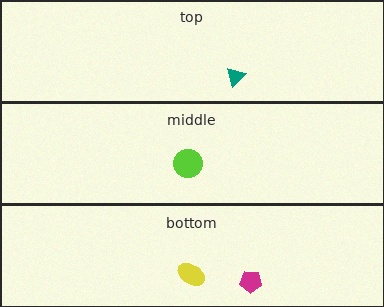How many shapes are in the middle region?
1.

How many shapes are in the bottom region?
2.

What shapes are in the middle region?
The lime circle.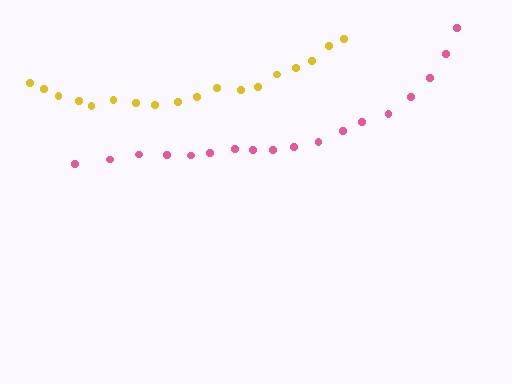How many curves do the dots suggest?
There are 2 distinct paths.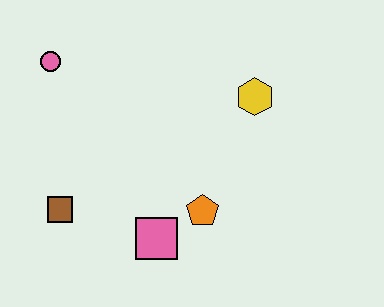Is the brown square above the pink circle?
No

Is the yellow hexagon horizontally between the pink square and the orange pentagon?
No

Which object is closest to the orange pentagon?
The pink square is closest to the orange pentagon.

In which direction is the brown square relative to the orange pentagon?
The brown square is to the left of the orange pentagon.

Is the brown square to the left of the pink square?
Yes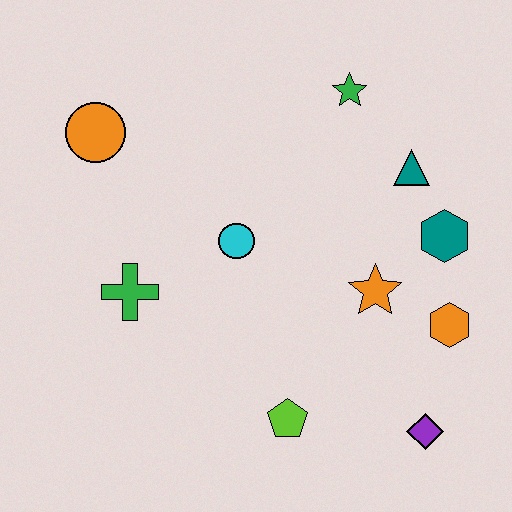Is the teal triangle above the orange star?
Yes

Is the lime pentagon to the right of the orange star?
No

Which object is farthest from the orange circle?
The purple diamond is farthest from the orange circle.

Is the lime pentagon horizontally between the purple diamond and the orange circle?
Yes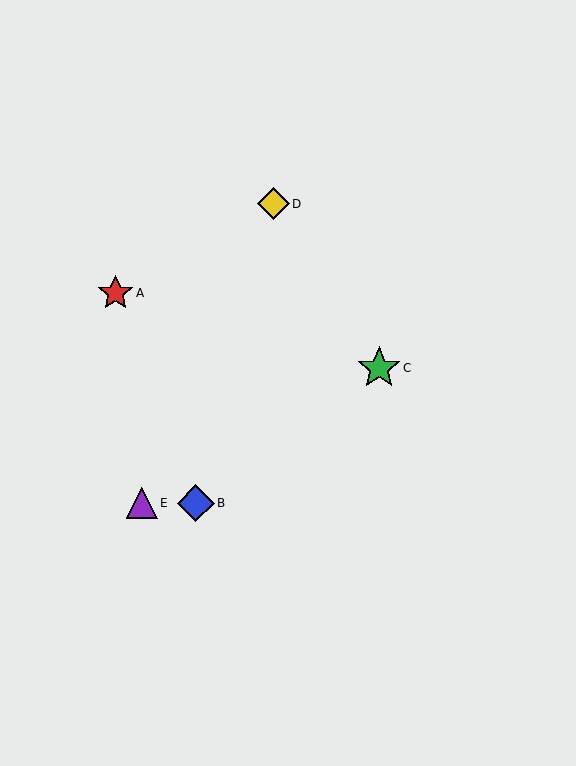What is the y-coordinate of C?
Object C is at y≈368.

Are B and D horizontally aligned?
No, B is at y≈503 and D is at y≈204.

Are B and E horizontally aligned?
Yes, both are at y≈503.